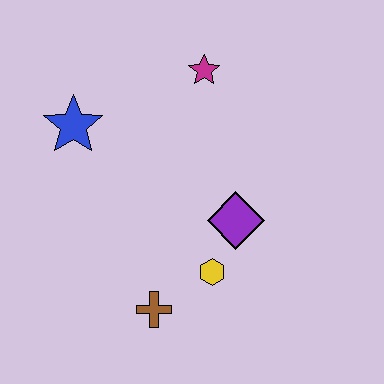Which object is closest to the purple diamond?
The yellow hexagon is closest to the purple diamond.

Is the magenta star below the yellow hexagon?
No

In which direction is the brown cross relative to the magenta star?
The brown cross is below the magenta star.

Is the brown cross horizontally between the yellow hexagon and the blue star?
Yes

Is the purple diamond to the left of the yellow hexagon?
No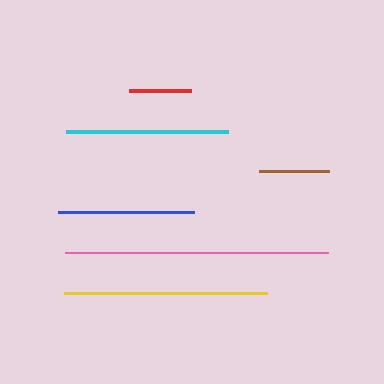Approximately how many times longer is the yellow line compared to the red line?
The yellow line is approximately 3.3 times the length of the red line.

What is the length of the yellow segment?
The yellow segment is approximately 203 pixels long.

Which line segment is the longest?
The pink line is the longest at approximately 263 pixels.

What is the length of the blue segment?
The blue segment is approximately 136 pixels long.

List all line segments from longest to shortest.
From longest to shortest: pink, yellow, cyan, blue, brown, red.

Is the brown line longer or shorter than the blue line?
The blue line is longer than the brown line.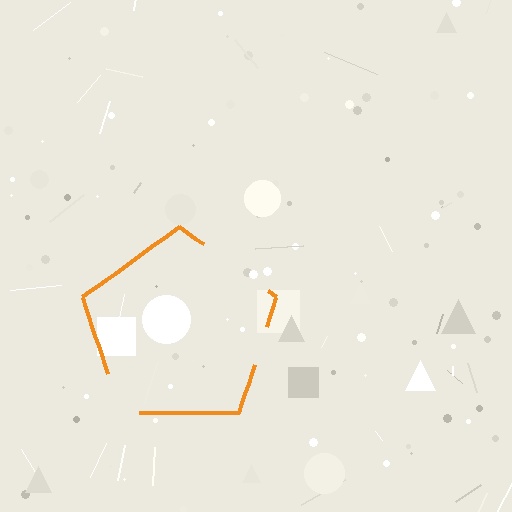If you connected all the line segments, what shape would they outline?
They would outline a pentagon.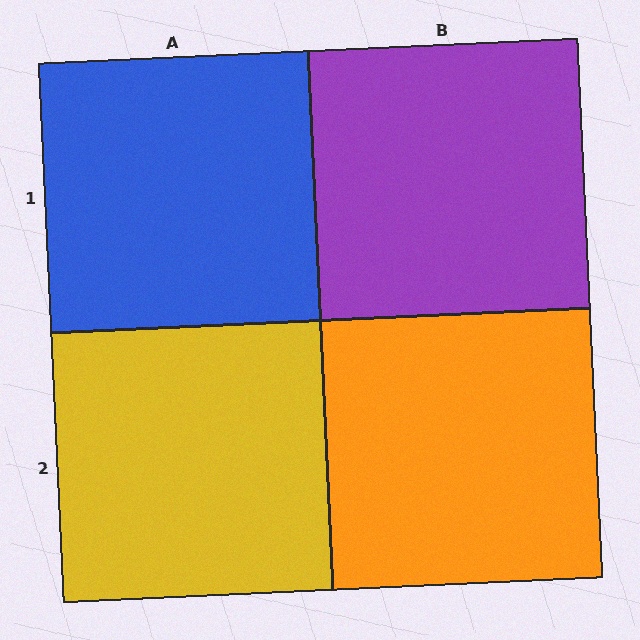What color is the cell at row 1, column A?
Blue.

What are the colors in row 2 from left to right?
Yellow, orange.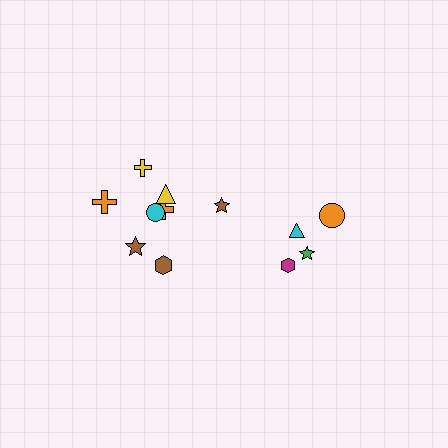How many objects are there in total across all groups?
There are 12 objects.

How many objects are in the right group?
There are 4 objects.